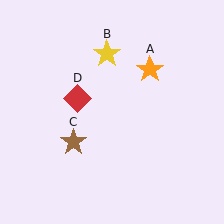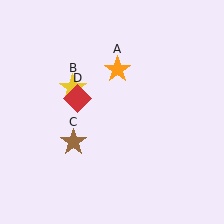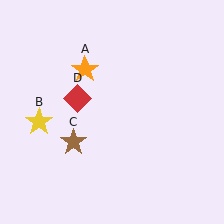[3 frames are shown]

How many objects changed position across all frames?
2 objects changed position: orange star (object A), yellow star (object B).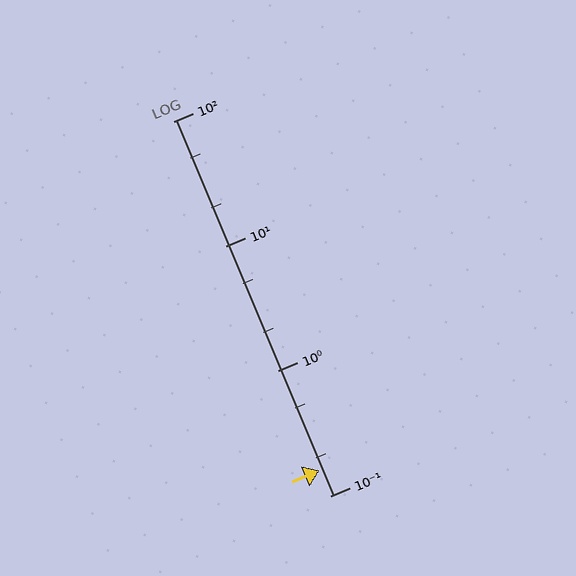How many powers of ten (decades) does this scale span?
The scale spans 3 decades, from 0.1 to 100.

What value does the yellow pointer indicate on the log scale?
The pointer indicates approximately 0.16.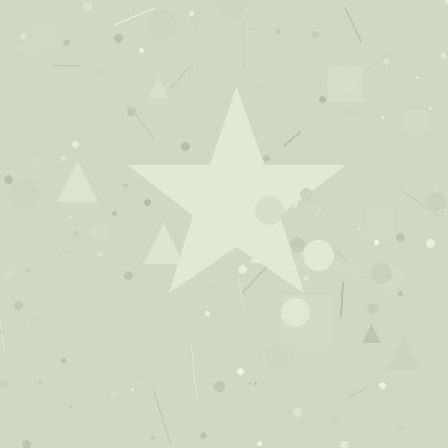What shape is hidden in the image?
A star is hidden in the image.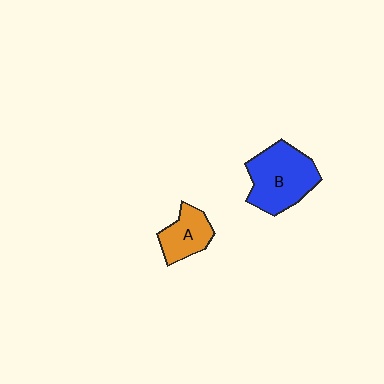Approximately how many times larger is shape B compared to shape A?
Approximately 1.8 times.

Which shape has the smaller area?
Shape A (orange).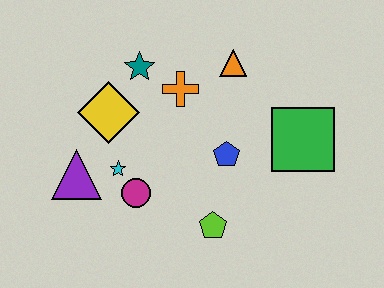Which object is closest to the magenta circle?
The cyan star is closest to the magenta circle.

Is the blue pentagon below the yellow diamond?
Yes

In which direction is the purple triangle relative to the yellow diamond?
The purple triangle is below the yellow diamond.